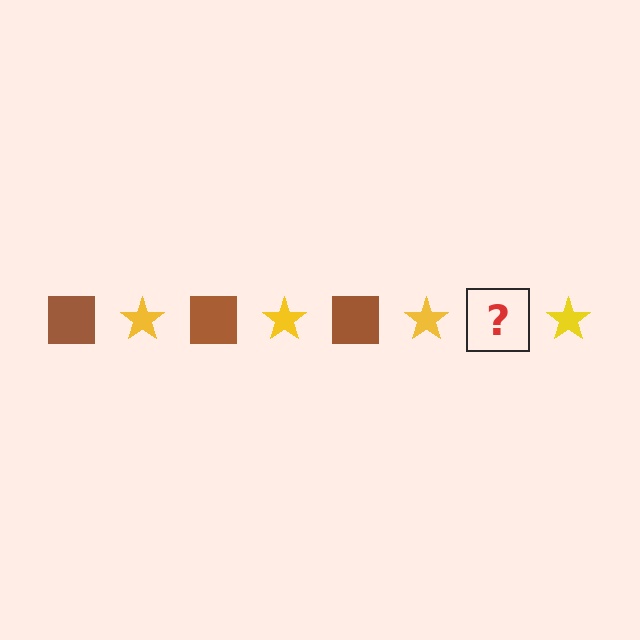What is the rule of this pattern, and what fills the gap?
The rule is that the pattern alternates between brown square and yellow star. The gap should be filled with a brown square.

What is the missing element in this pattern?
The missing element is a brown square.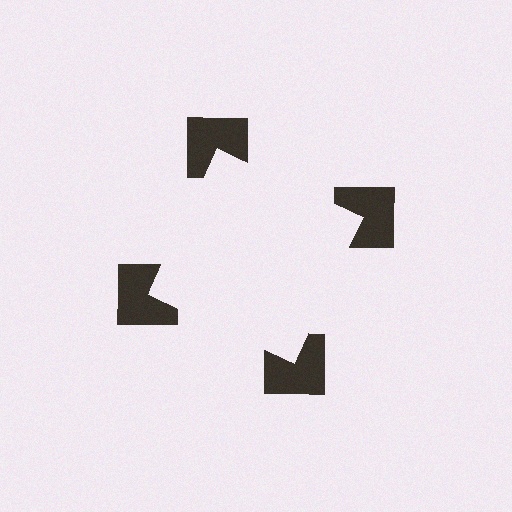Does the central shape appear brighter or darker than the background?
It typically appears slightly brighter than the background, even though no actual brightness change is drawn.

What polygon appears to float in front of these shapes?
An illusory square — its edges are inferred from the aligned wedge cuts in the notched squares, not physically drawn.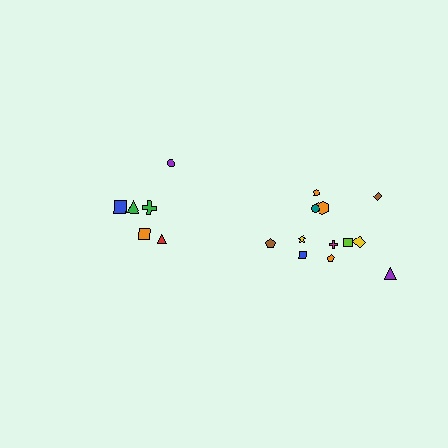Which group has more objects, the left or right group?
The right group.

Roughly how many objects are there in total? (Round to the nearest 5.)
Roughly 20 objects in total.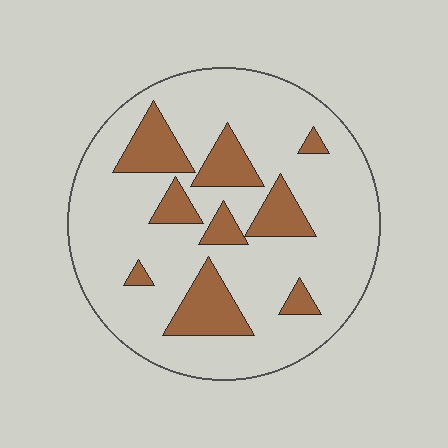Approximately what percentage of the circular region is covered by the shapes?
Approximately 20%.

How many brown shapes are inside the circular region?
9.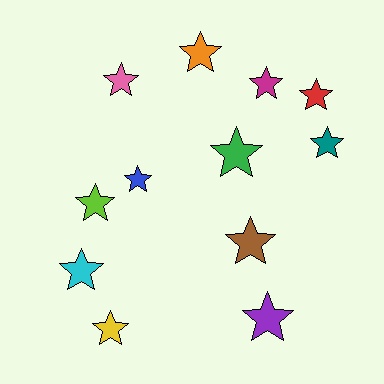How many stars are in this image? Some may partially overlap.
There are 12 stars.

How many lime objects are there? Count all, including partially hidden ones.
There is 1 lime object.